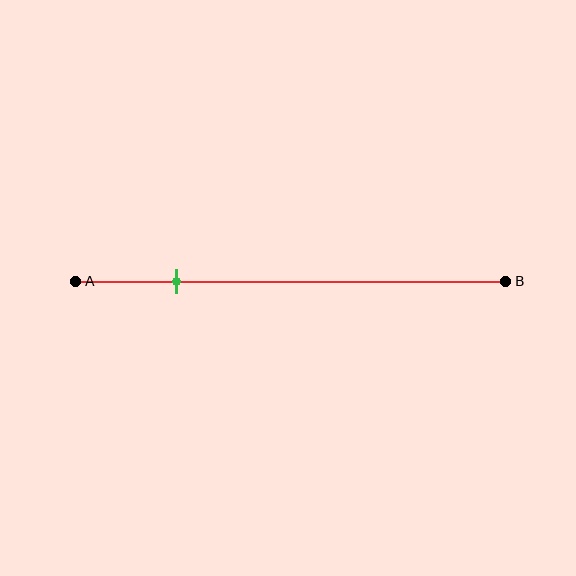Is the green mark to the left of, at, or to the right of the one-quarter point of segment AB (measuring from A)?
The green mark is approximately at the one-quarter point of segment AB.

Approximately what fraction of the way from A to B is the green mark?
The green mark is approximately 25% of the way from A to B.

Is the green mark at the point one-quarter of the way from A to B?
Yes, the mark is approximately at the one-quarter point.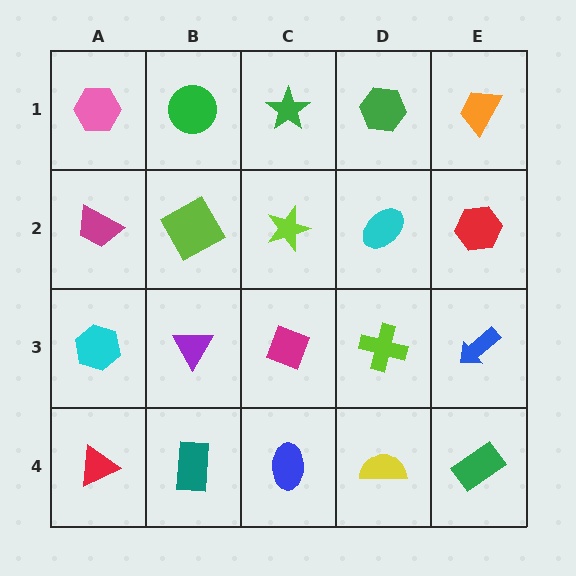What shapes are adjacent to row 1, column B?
A lime square (row 2, column B), a pink hexagon (row 1, column A), a green star (row 1, column C).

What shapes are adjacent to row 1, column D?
A cyan ellipse (row 2, column D), a green star (row 1, column C), an orange trapezoid (row 1, column E).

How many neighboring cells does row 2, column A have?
3.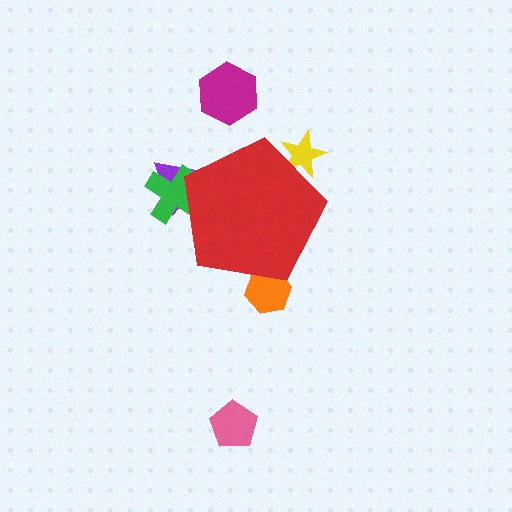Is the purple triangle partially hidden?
Yes, the purple triangle is partially hidden behind the red pentagon.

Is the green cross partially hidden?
Yes, the green cross is partially hidden behind the red pentagon.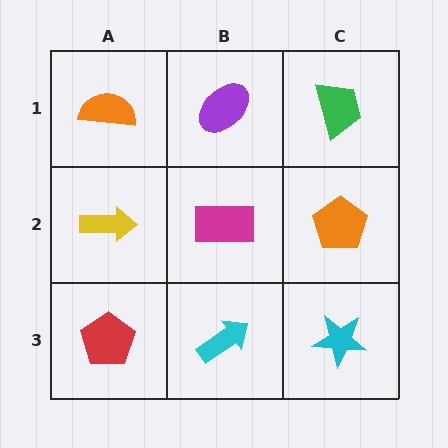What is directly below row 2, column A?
A red pentagon.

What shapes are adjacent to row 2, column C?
A green trapezoid (row 1, column C), a cyan star (row 3, column C), a magenta rectangle (row 2, column B).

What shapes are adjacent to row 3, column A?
A yellow arrow (row 2, column A), a cyan arrow (row 3, column B).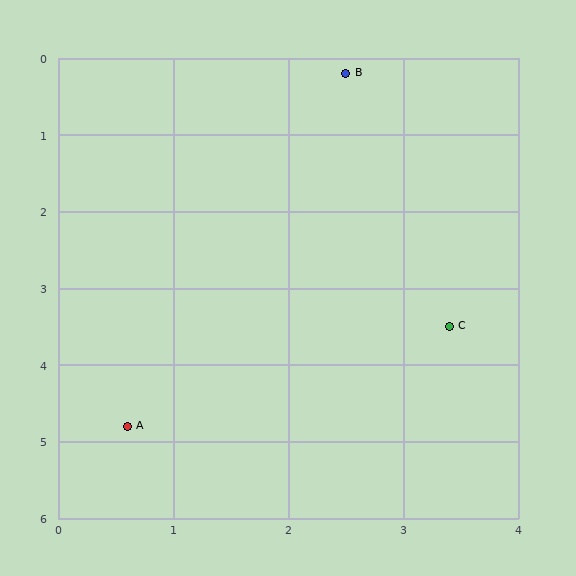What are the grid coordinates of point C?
Point C is at approximately (3.4, 3.5).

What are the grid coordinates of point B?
Point B is at approximately (2.5, 0.2).